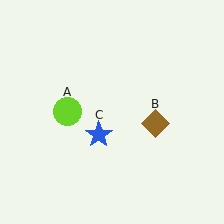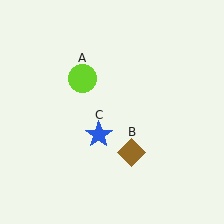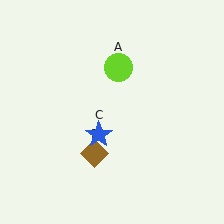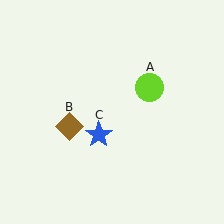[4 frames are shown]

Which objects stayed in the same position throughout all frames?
Blue star (object C) remained stationary.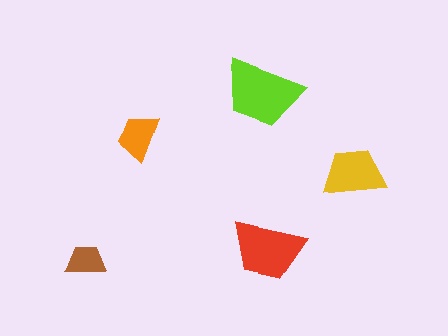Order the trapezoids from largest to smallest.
the lime one, the red one, the yellow one, the orange one, the brown one.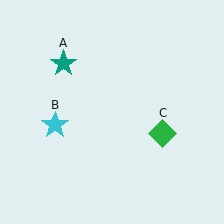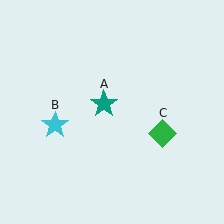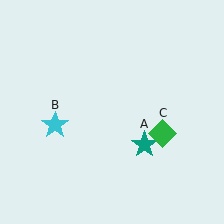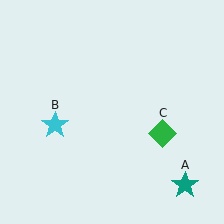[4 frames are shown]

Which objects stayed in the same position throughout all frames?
Cyan star (object B) and green diamond (object C) remained stationary.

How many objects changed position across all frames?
1 object changed position: teal star (object A).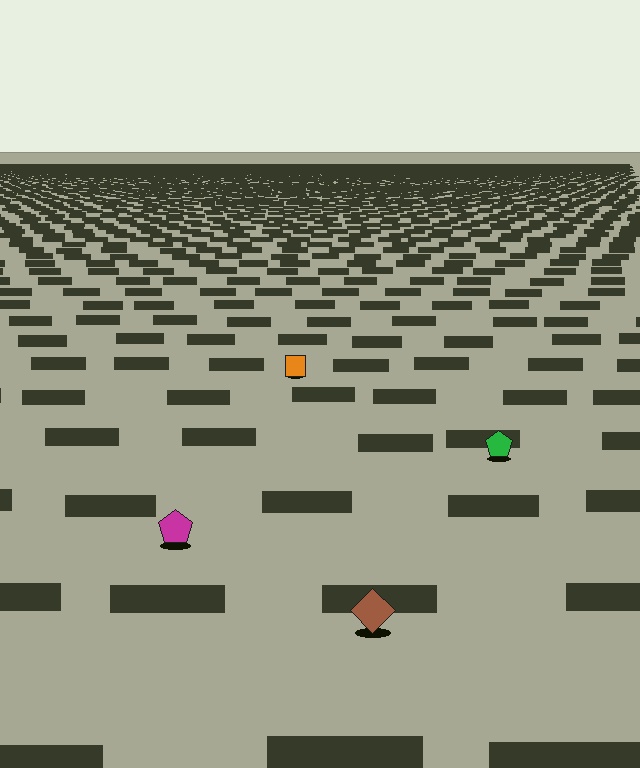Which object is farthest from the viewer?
The orange square is farthest from the viewer. It appears smaller and the ground texture around it is denser.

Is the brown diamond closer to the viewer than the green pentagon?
Yes. The brown diamond is closer — you can tell from the texture gradient: the ground texture is coarser near it.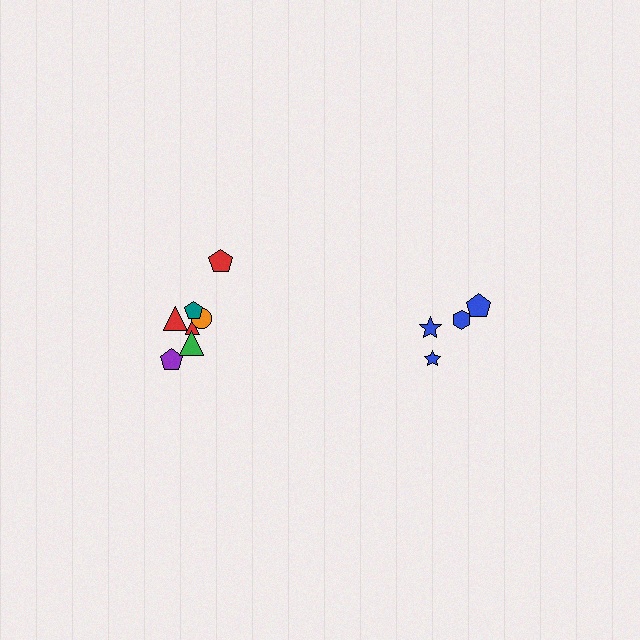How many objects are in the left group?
There are 7 objects.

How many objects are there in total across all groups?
There are 11 objects.